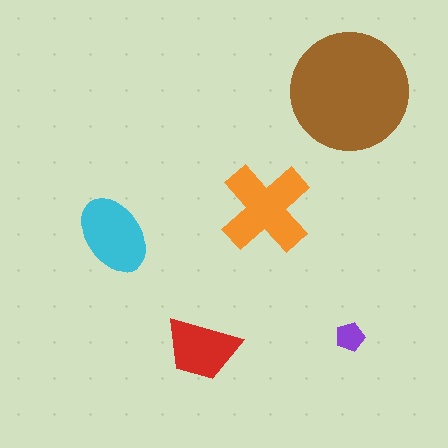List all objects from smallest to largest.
The purple pentagon, the red trapezoid, the cyan ellipse, the orange cross, the brown circle.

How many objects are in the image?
There are 5 objects in the image.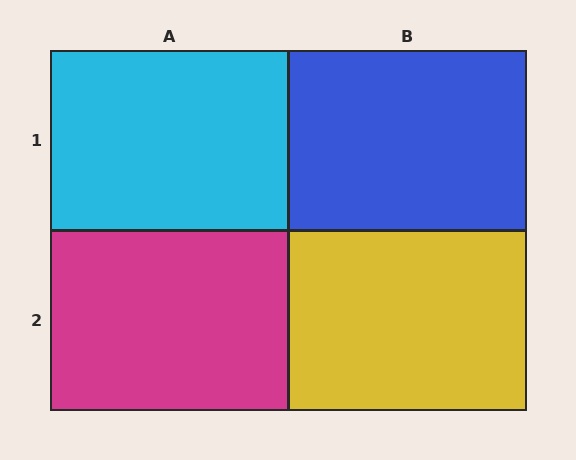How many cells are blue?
1 cell is blue.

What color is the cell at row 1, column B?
Blue.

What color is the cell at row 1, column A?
Cyan.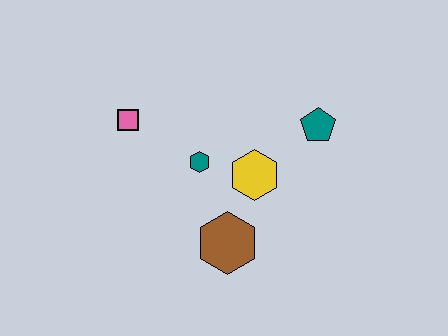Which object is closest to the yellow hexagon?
The teal hexagon is closest to the yellow hexagon.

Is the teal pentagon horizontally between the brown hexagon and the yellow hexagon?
No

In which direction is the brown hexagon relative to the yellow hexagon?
The brown hexagon is below the yellow hexagon.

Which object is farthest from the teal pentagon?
The pink square is farthest from the teal pentagon.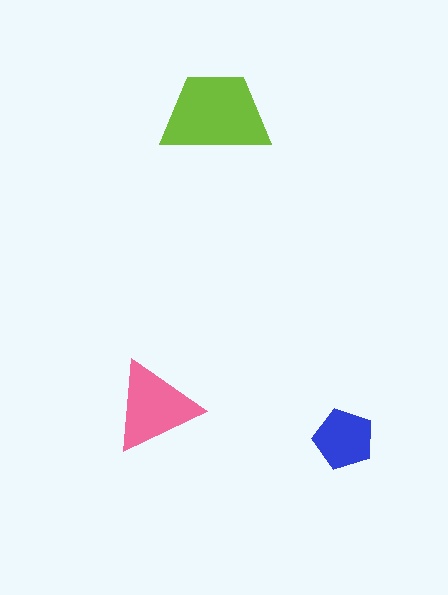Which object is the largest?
The lime trapezoid.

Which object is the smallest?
The blue pentagon.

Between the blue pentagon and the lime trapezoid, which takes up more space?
The lime trapezoid.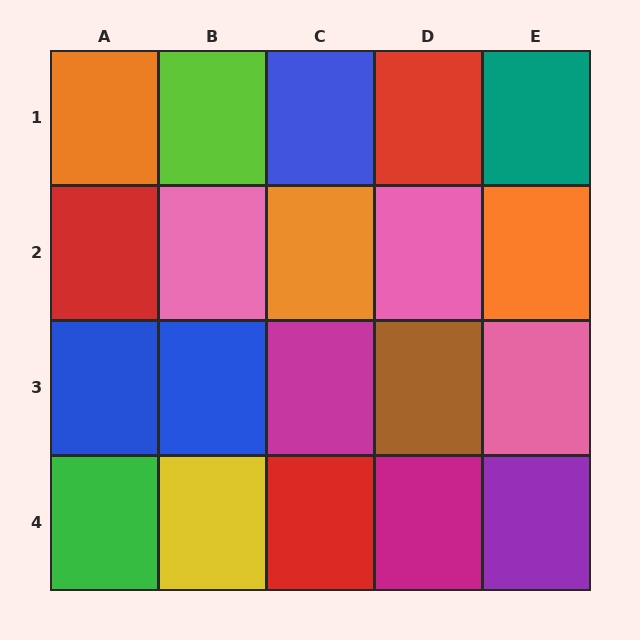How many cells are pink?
3 cells are pink.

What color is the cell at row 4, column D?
Magenta.